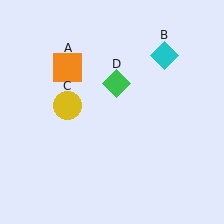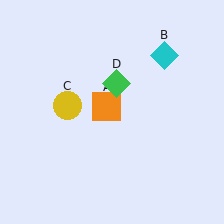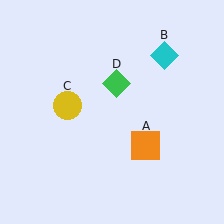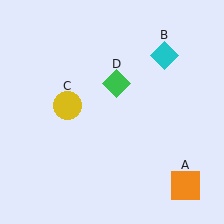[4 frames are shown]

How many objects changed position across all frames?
1 object changed position: orange square (object A).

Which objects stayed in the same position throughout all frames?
Cyan diamond (object B) and yellow circle (object C) and green diamond (object D) remained stationary.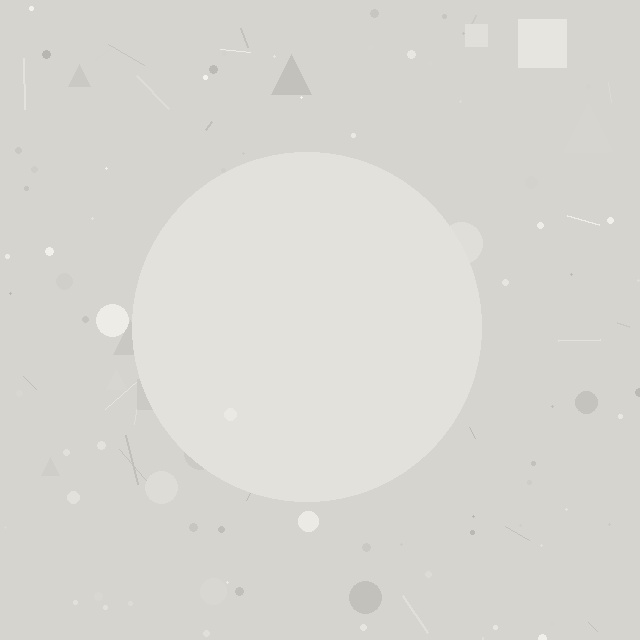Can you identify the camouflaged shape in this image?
The camouflaged shape is a circle.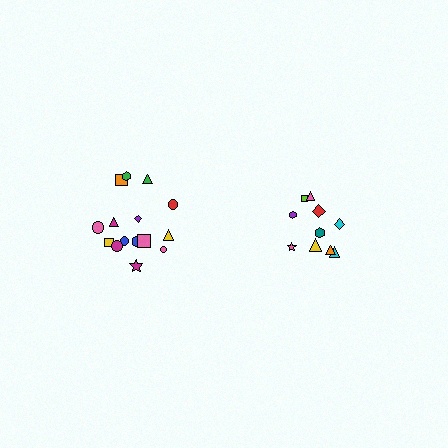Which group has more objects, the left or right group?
The left group.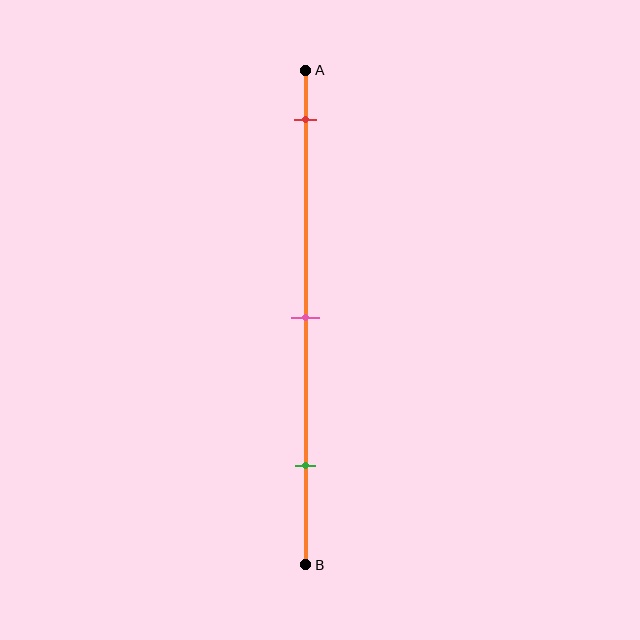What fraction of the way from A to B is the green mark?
The green mark is approximately 80% (0.8) of the way from A to B.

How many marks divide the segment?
There are 3 marks dividing the segment.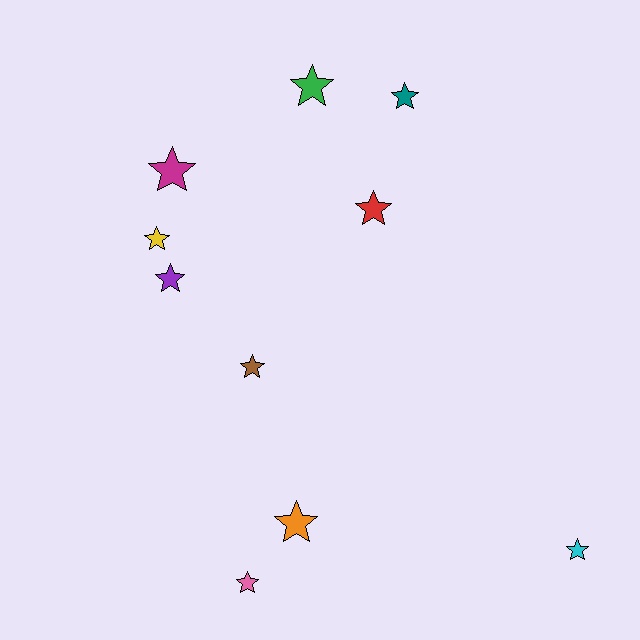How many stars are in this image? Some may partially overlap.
There are 10 stars.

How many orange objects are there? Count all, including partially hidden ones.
There is 1 orange object.